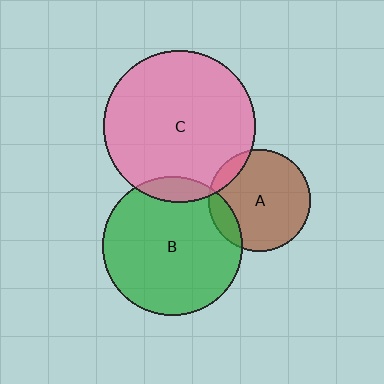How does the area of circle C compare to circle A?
Approximately 2.2 times.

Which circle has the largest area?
Circle C (pink).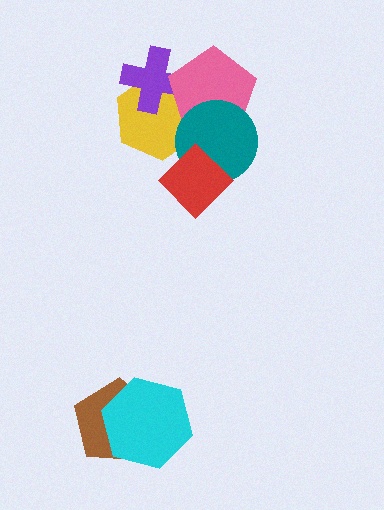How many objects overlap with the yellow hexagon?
3 objects overlap with the yellow hexagon.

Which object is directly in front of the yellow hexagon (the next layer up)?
The purple cross is directly in front of the yellow hexagon.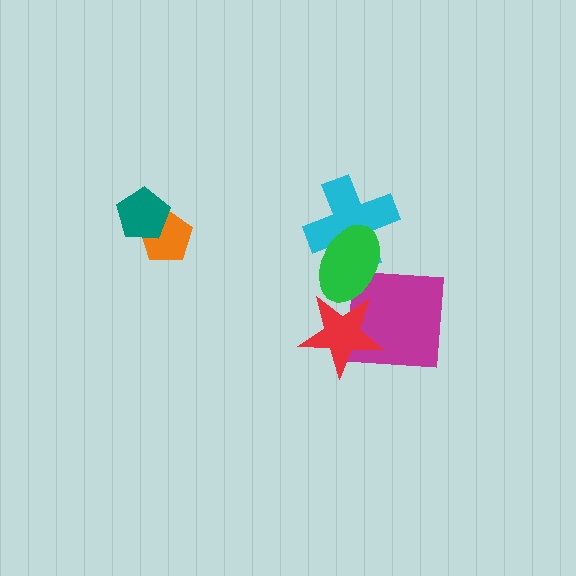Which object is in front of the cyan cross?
The green ellipse is in front of the cyan cross.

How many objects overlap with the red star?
2 objects overlap with the red star.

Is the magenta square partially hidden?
Yes, it is partially covered by another shape.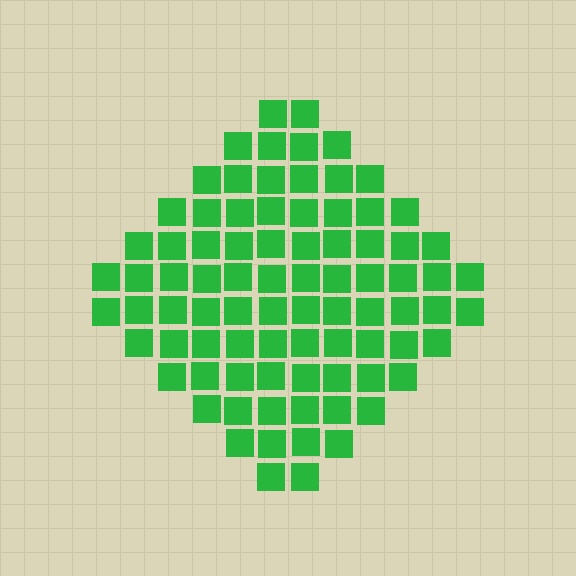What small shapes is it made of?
It is made of small squares.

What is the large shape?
The large shape is a diamond.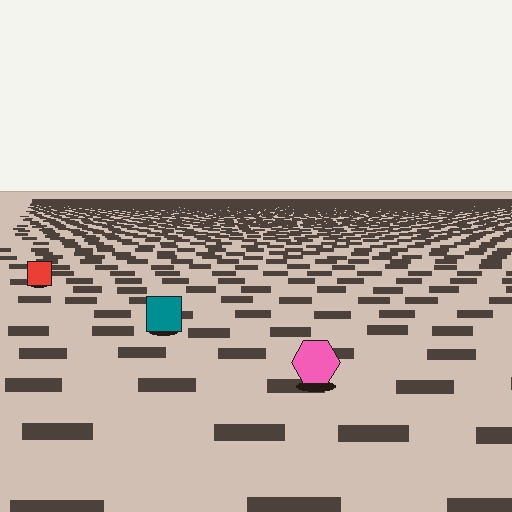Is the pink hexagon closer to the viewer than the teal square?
Yes. The pink hexagon is closer — you can tell from the texture gradient: the ground texture is coarser near it.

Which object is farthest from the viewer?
The red square is farthest from the viewer. It appears smaller and the ground texture around it is denser.